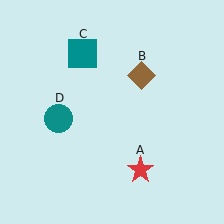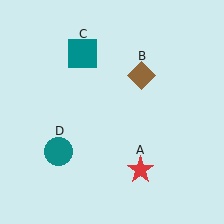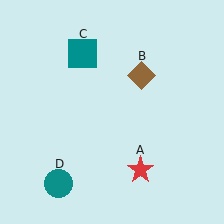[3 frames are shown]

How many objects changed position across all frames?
1 object changed position: teal circle (object D).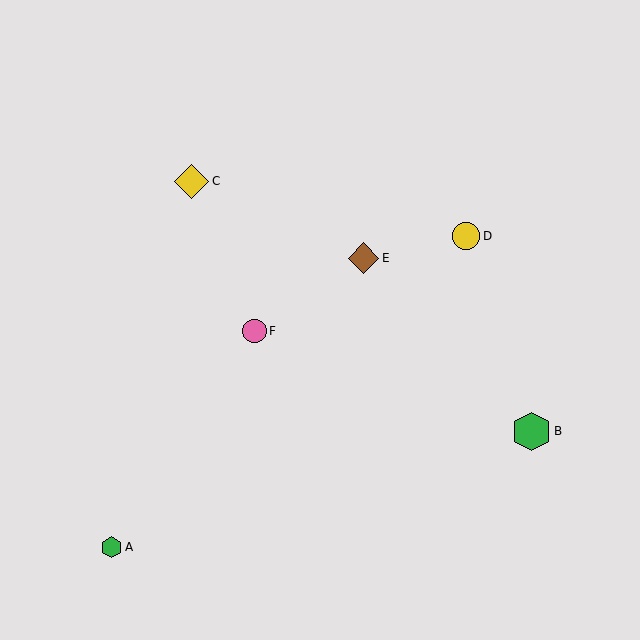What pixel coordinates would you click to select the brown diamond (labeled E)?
Click at (364, 258) to select the brown diamond E.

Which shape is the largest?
The green hexagon (labeled B) is the largest.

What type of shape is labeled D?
Shape D is a yellow circle.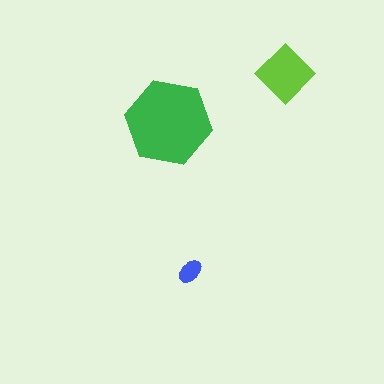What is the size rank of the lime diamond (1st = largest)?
2nd.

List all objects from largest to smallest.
The green hexagon, the lime diamond, the blue ellipse.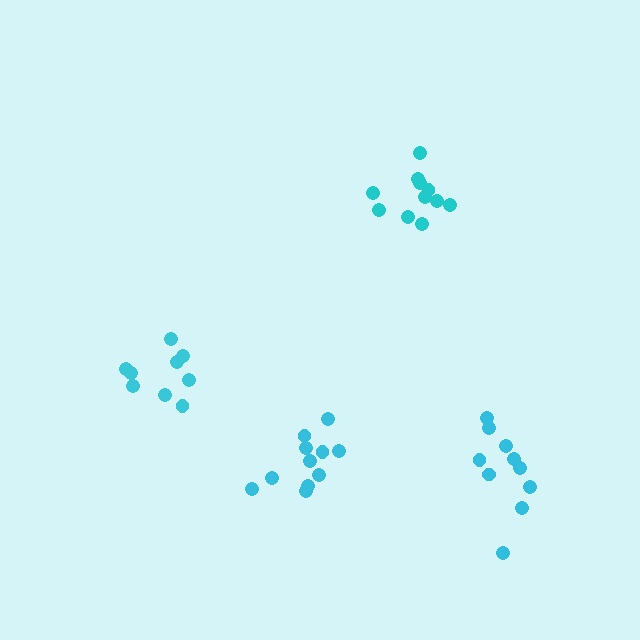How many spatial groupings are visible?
There are 4 spatial groupings.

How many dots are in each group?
Group 1: 11 dots, Group 2: 11 dots, Group 3: 9 dots, Group 4: 10 dots (41 total).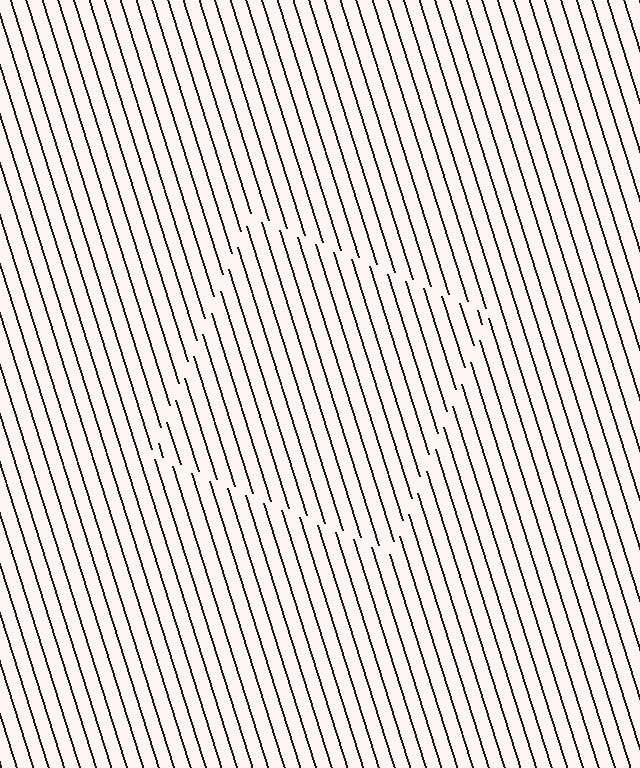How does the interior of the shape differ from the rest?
The interior of the shape contains the same grating, shifted by half a period — the contour is defined by the phase discontinuity where line-ends from the inner and outer gratings abut.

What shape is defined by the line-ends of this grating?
An illusory square. The interior of the shape contains the same grating, shifted by half a period — the contour is defined by the phase discontinuity where line-ends from the inner and outer gratings abut.